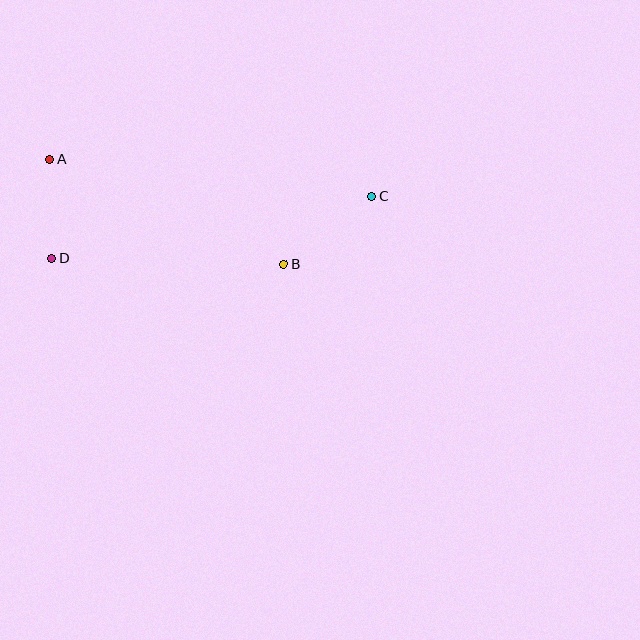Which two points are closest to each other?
Points A and D are closest to each other.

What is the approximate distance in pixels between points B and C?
The distance between B and C is approximately 111 pixels.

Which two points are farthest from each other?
Points C and D are farthest from each other.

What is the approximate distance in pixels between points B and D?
The distance between B and D is approximately 232 pixels.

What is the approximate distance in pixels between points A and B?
The distance between A and B is approximately 257 pixels.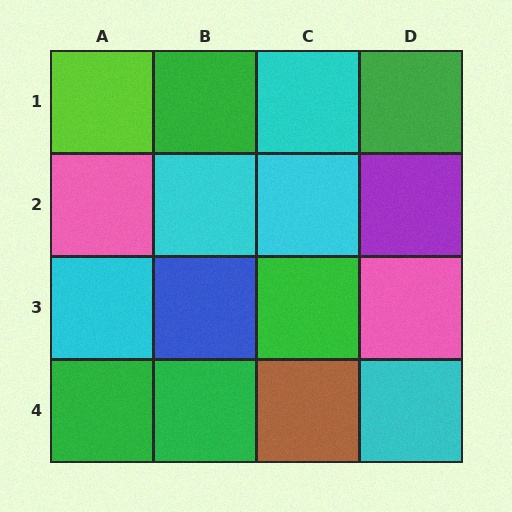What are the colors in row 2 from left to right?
Pink, cyan, cyan, purple.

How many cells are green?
5 cells are green.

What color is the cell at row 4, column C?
Brown.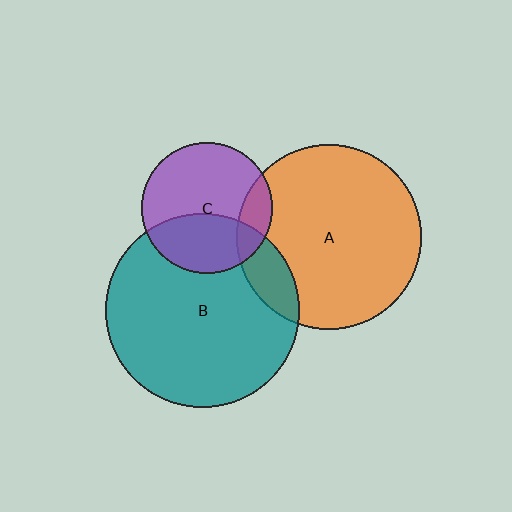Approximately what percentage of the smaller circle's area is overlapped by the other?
Approximately 15%.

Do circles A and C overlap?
Yes.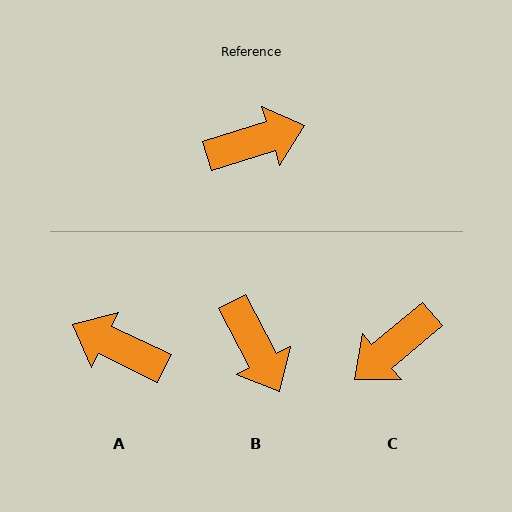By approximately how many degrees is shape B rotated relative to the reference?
Approximately 80 degrees clockwise.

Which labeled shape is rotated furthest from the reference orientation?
C, about 157 degrees away.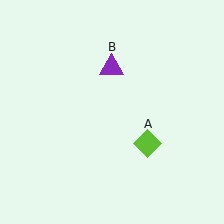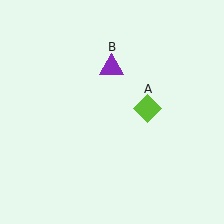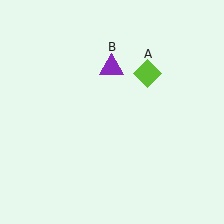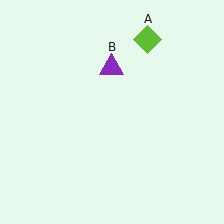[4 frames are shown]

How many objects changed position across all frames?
1 object changed position: lime diamond (object A).